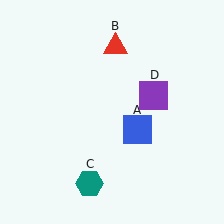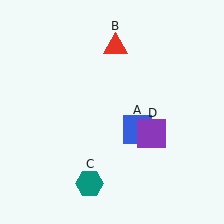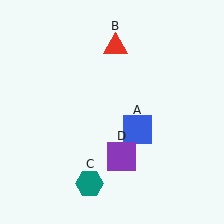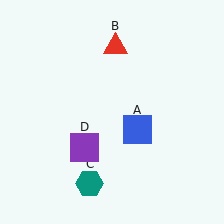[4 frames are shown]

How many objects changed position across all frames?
1 object changed position: purple square (object D).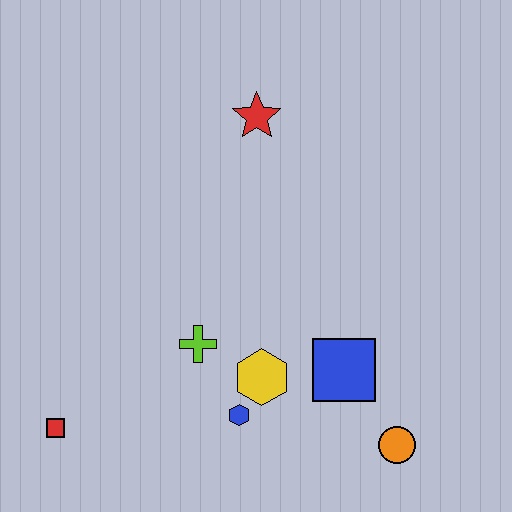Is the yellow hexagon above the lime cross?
No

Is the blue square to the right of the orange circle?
No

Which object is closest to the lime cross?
The yellow hexagon is closest to the lime cross.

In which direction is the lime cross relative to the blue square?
The lime cross is to the left of the blue square.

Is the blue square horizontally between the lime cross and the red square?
No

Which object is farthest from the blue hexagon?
The red star is farthest from the blue hexagon.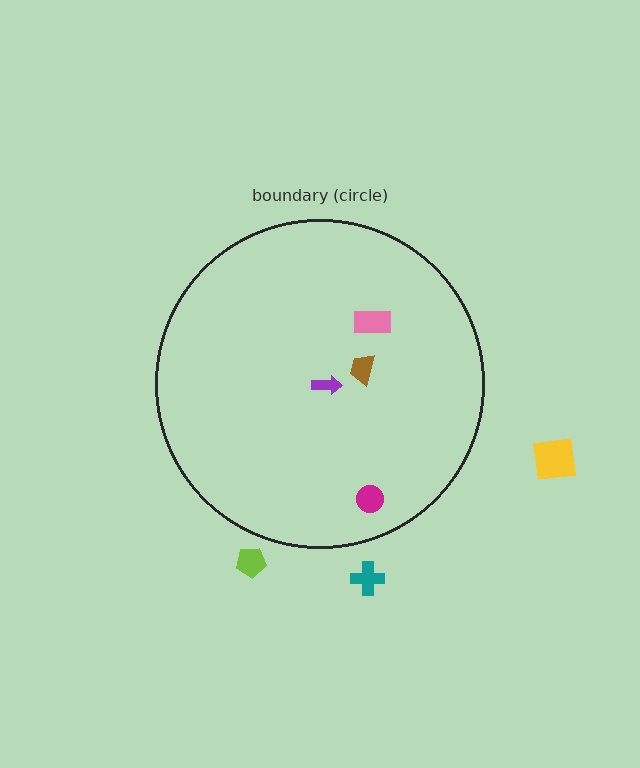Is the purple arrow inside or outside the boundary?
Inside.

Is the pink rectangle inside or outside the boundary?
Inside.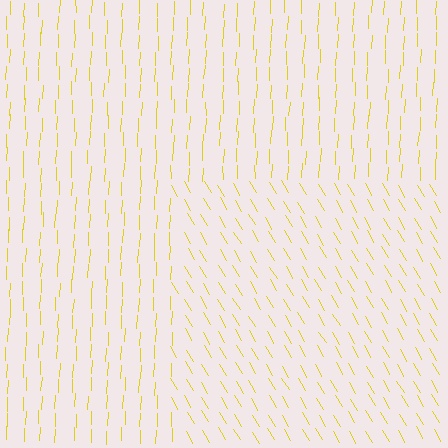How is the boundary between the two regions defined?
The boundary is defined purely by a change in line orientation (approximately 33 degrees difference). All lines are the same color and thickness.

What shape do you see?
I see a rectangle.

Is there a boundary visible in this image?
Yes, there is a texture boundary formed by a change in line orientation.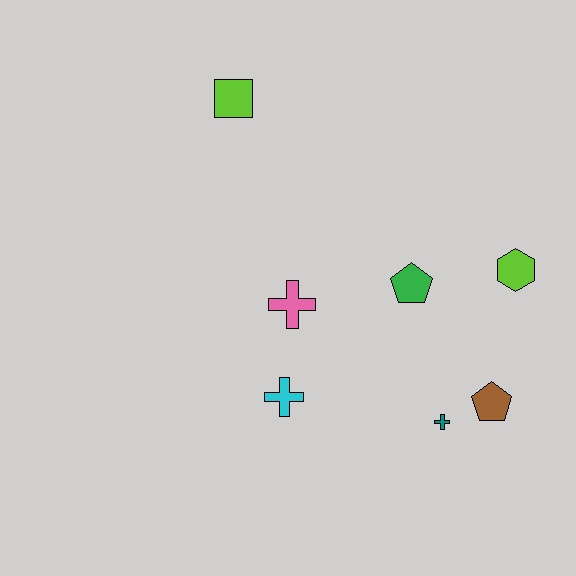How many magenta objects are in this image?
There are no magenta objects.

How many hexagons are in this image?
There is 1 hexagon.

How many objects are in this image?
There are 7 objects.